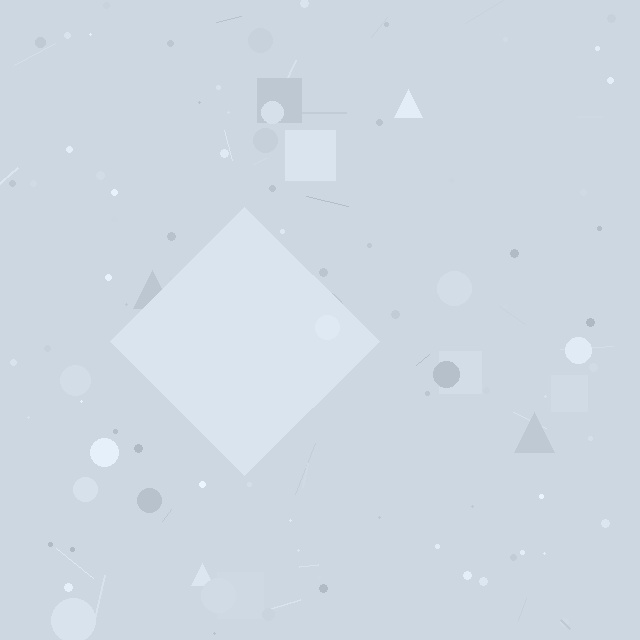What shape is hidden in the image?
A diamond is hidden in the image.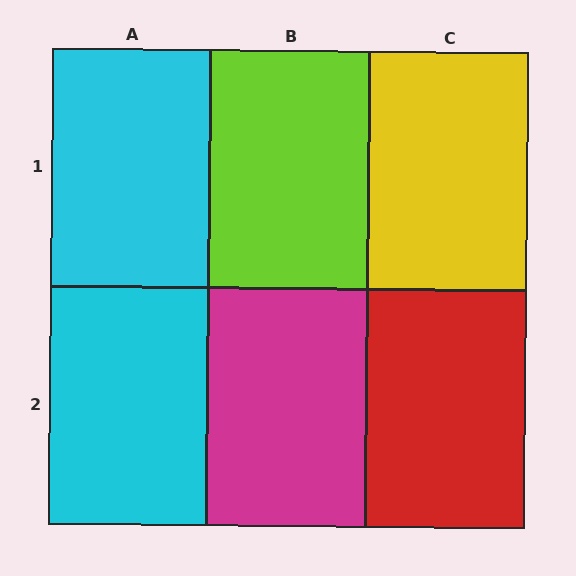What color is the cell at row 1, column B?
Lime.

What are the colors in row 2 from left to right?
Cyan, magenta, red.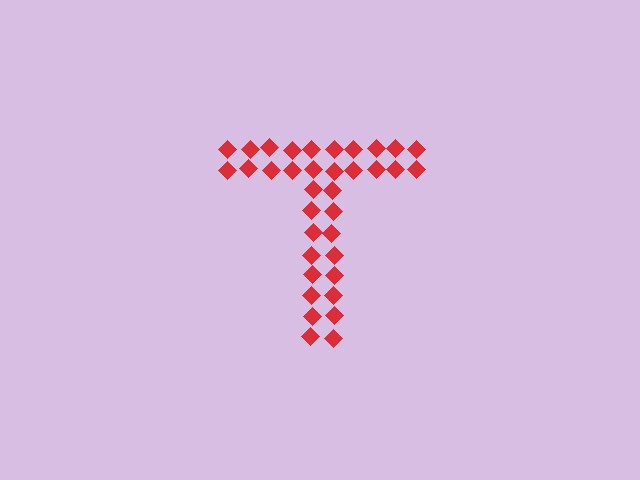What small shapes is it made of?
It is made of small diamonds.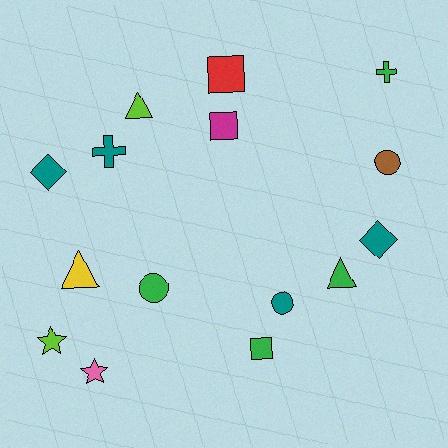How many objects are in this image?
There are 15 objects.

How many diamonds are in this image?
There are 2 diamonds.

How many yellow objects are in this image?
There is 1 yellow object.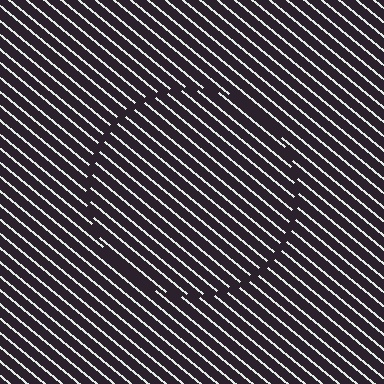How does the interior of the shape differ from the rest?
The interior of the shape contains the same grating, shifted by half a period — the contour is defined by the phase discontinuity where line-ends from the inner and outer gratings abut.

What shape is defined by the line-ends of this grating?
An illusory circle. The interior of the shape contains the same grating, shifted by half a period — the contour is defined by the phase discontinuity where line-ends from the inner and outer gratings abut.